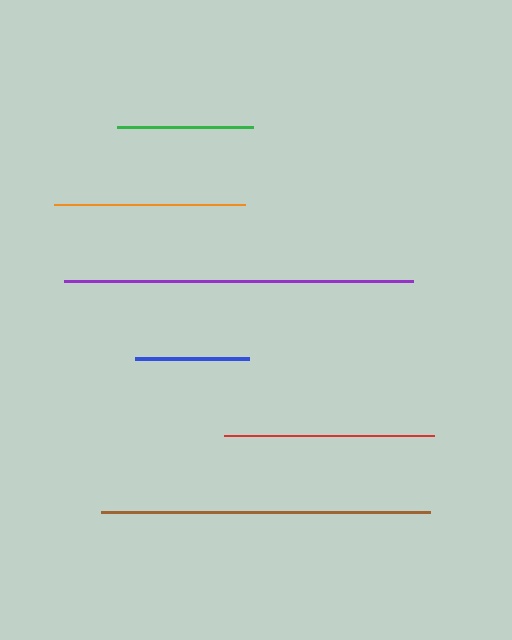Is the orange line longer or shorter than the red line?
The red line is longer than the orange line.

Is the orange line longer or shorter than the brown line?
The brown line is longer than the orange line.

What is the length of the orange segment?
The orange segment is approximately 191 pixels long.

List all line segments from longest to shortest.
From longest to shortest: purple, brown, red, orange, green, blue.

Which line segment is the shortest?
The blue line is the shortest at approximately 114 pixels.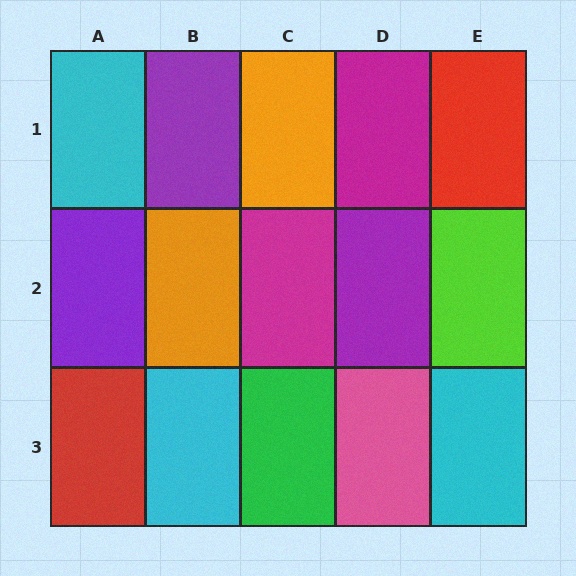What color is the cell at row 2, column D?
Purple.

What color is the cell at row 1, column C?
Orange.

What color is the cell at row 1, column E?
Red.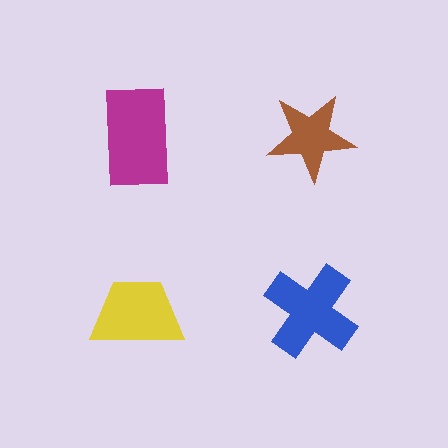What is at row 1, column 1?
A magenta rectangle.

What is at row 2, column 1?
A yellow trapezoid.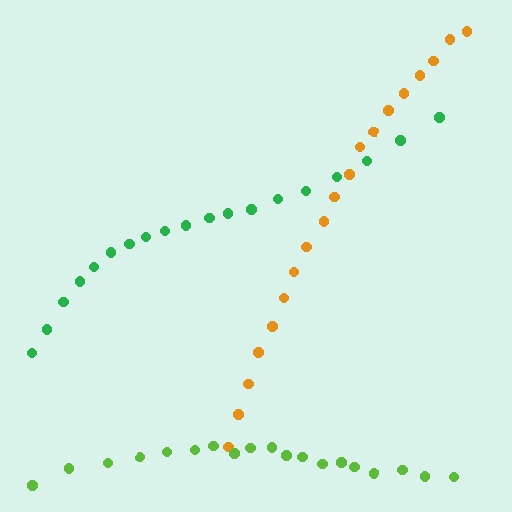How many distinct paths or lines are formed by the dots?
There are 3 distinct paths.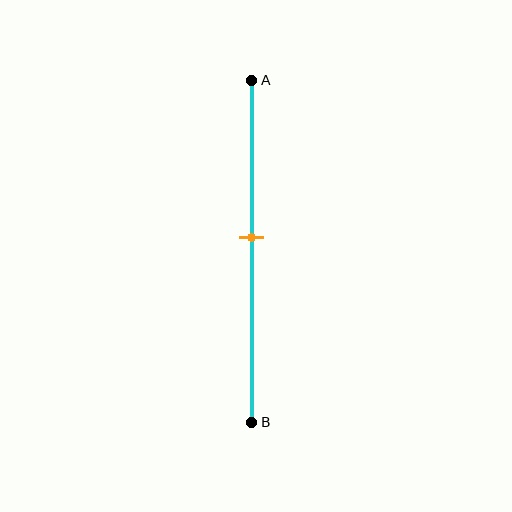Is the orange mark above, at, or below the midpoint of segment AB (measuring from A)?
The orange mark is above the midpoint of segment AB.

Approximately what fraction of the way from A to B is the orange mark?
The orange mark is approximately 45% of the way from A to B.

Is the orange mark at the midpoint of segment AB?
No, the mark is at about 45% from A, not at the 50% midpoint.